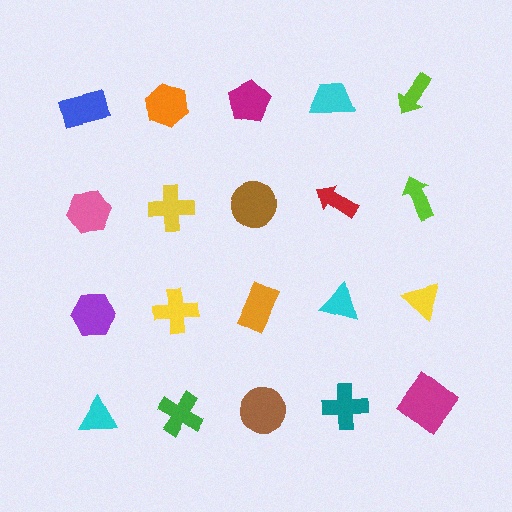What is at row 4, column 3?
A brown circle.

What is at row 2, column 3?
A brown circle.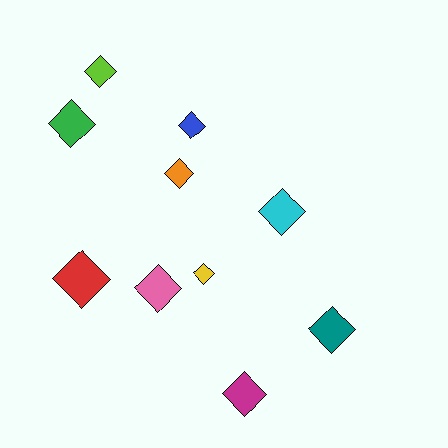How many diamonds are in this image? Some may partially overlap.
There are 10 diamonds.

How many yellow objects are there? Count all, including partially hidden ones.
There is 1 yellow object.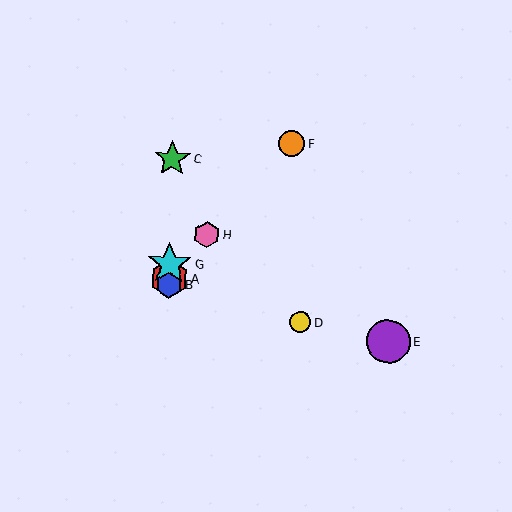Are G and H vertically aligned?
No, G is at x≈170 and H is at x≈207.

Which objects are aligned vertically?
Objects A, B, C, G are aligned vertically.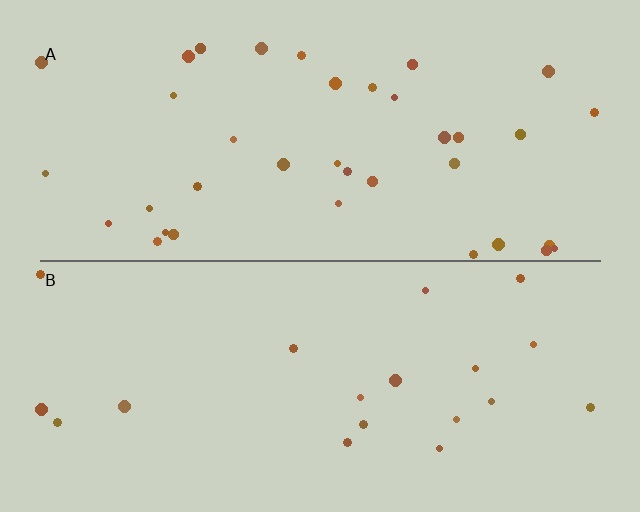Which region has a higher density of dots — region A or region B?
A (the top).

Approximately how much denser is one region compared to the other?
Approximately 1.9× — region A over region B.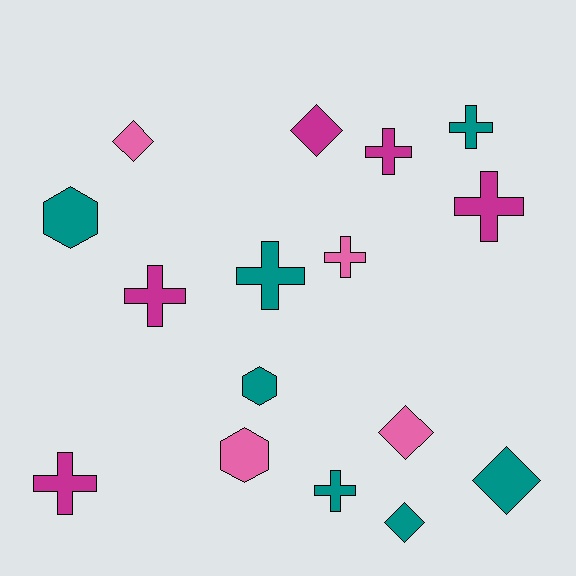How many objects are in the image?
There are 16 objects.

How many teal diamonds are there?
There are 2 teal diamonds.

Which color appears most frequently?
Teal, with 7 objects.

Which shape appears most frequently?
Cross, with 8 objects.